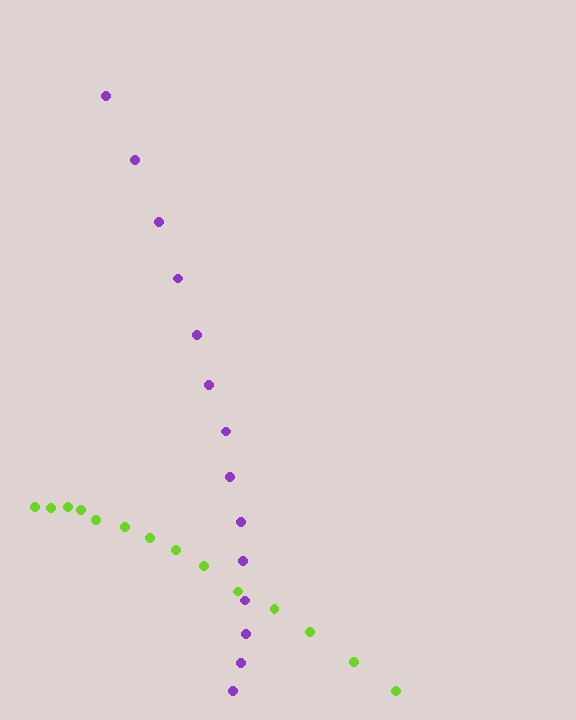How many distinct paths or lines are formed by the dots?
There are 2 distinct paths.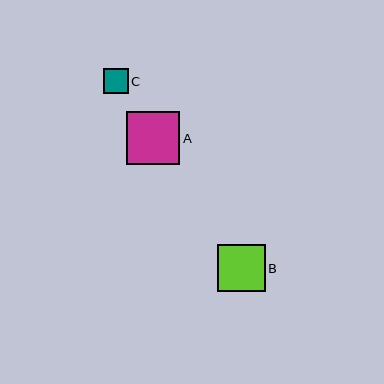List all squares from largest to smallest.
From largest to smallest: A, B, C.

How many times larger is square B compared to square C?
Square B is approximately 1.9 times the size of square C.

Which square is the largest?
Square A is the largest with a size of approximately 54 pixels.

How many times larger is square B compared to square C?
Square B is approximately 1.9 times the size of square C.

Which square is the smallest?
Square C is the smallest with a size of approximately 25 pixels.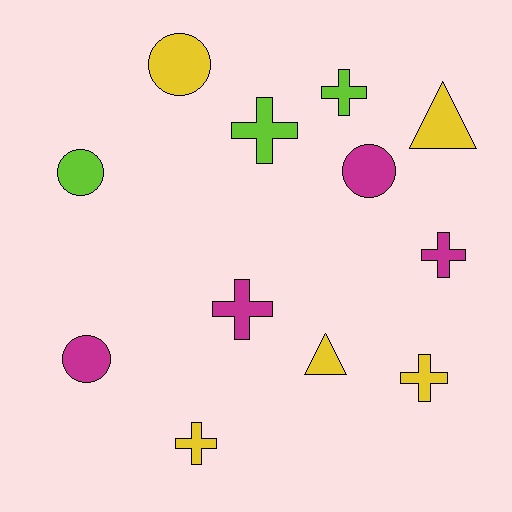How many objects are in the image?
There are 12 objects.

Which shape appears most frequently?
Cross, with 6 objects.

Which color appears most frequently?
Yellow, with 5 objects.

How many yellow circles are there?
There is 1 yellow circle.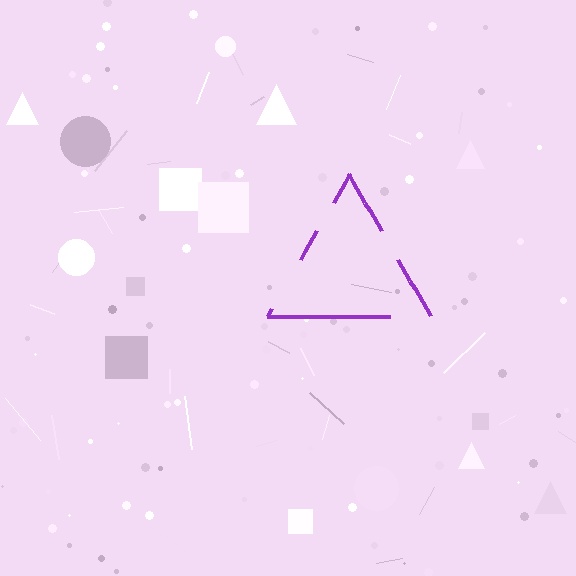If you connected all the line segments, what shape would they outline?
They would outline a triangle.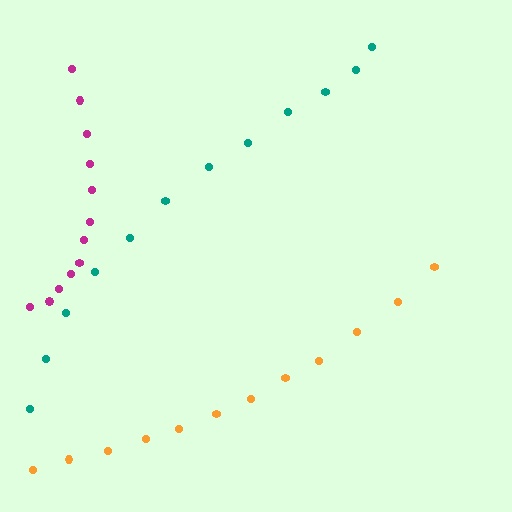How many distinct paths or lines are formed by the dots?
There are 3 distinct paths.